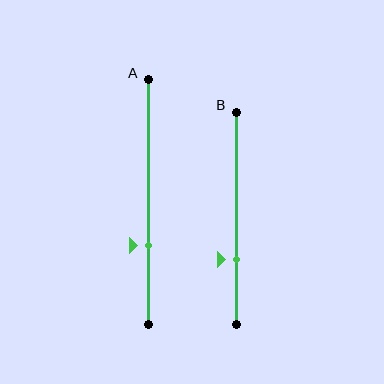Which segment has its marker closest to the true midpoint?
Segment A has its marker closest to the true midpoint.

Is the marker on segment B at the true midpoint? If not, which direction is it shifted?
No, the marker on segment B is shifted downward by about 19% of the segment length.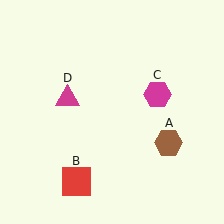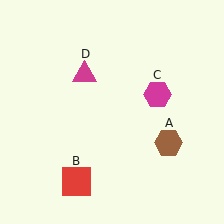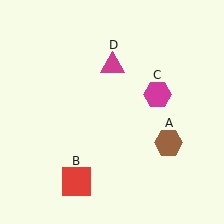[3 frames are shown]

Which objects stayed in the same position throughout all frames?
Brown hexagon (object A) and red square (object B) and magenta hexagon (object C) remained stationary.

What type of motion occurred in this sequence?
The magenta triangle (object D) rotated clockwise around the center of the scene.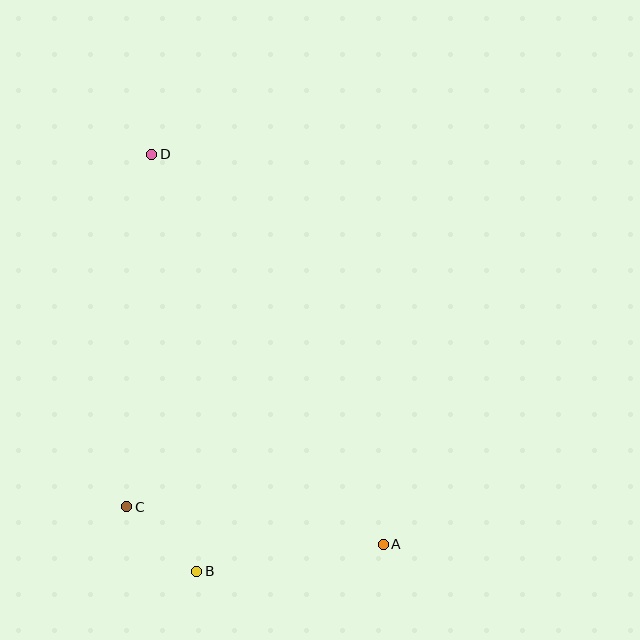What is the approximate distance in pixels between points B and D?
The distance between B and D is approximately 420 pixels.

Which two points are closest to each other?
Points B and C are closest to each other.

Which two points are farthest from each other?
Points A and D are farthest from each other.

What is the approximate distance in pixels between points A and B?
The distance between A and B is approximately 188 pixels.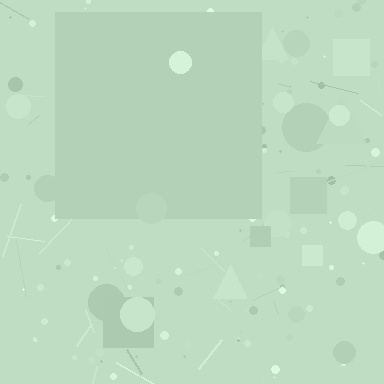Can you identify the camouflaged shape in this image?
The camouflaged shape is a square.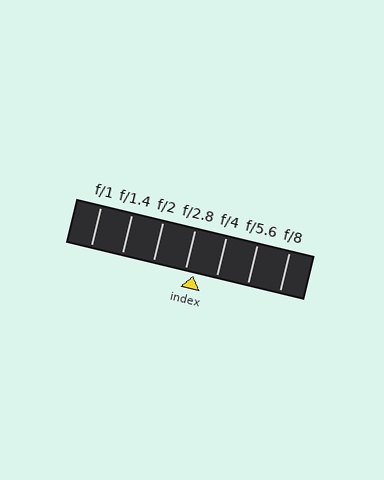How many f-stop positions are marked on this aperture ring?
There are 7 f-stop positions marked.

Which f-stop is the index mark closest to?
The index mark is closest to f/2.8.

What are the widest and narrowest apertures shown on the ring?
The widest aperture shown is f/1 and the narrowest is f/8.